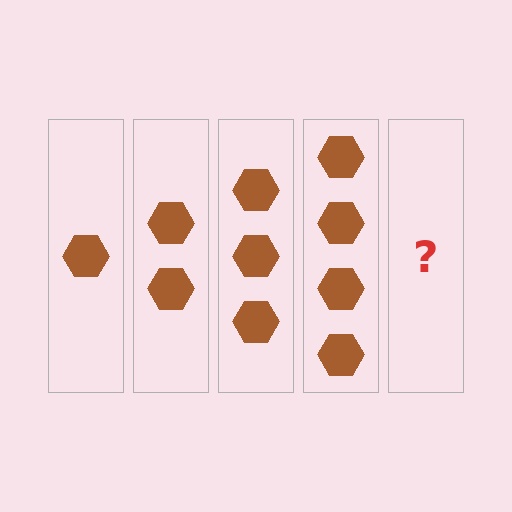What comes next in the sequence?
The next element should be 5 hexagons.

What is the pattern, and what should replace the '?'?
The pattern is that each step adds one more hexagon. The '?' should be 5 hexagons.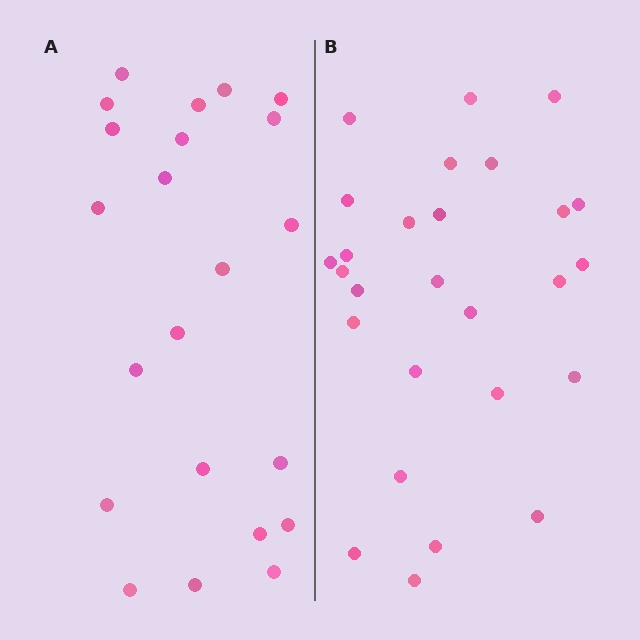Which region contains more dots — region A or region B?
Region B (the right region) has more dots.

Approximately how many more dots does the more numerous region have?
Region B has about 5 more dots than region A.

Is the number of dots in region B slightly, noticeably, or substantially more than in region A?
Region B has only slightly more — the two regions are fairly close. The ratio is roughly 1.2 to 1.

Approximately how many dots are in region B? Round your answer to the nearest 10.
About 30 dots. (The exact count is 27, which rounds to 30.)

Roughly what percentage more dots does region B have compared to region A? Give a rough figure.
About 25% more.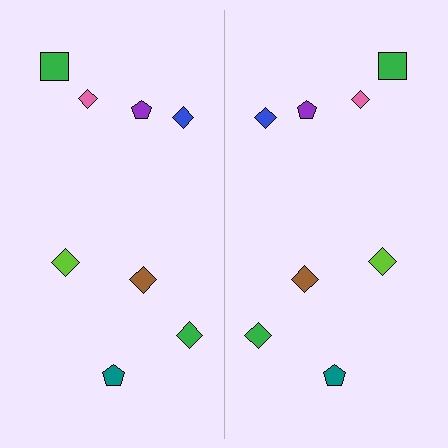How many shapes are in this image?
There are 16 shapes in this image.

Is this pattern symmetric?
Yes, this pattern has bilateral (reflection) symmetry.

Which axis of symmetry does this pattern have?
The pattern has a vertical axis of symmetry running through the center of the image.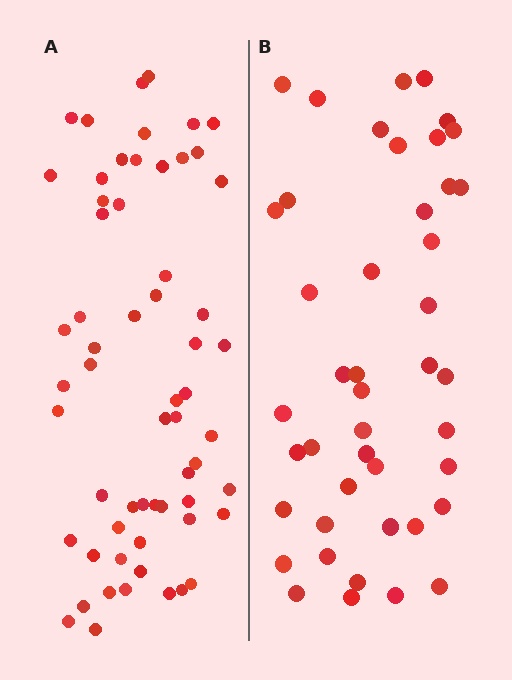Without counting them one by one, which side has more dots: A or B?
Region A (the left region) has more dots.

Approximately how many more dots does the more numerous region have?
Region A has approximately 15 more dots than region B.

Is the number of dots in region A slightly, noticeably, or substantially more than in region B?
Region A has noticeably more, but not dramatically so. The ratio is roughly 1.4 to 1.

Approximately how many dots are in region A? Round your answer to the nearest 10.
About 60 dots.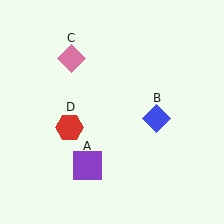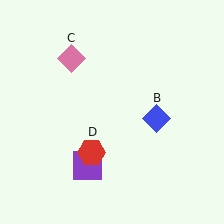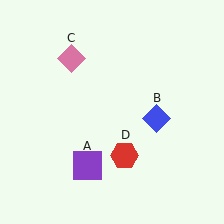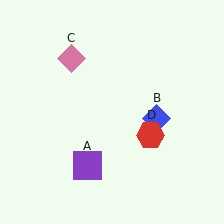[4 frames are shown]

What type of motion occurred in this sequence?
The red hexagon (object D) rotated counterclockwise around the center of the scene.